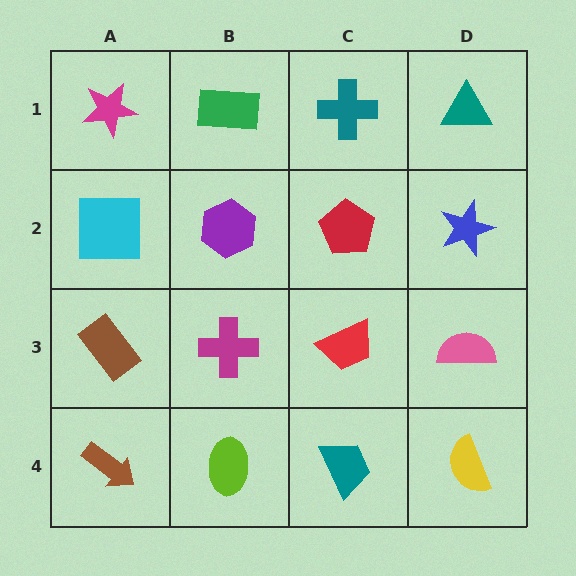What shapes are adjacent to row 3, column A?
A cyan square (row 2, column A), a brown arrow (row 4, column A), a magenta cross (row 3, column B).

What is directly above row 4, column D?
A pink semicircle.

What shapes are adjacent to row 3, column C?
A red pentagon (row 2, column C), a teal trapezoid (row 4, column C), a magenta cross (row 3, column B), a pink semicircle (row 3, column D).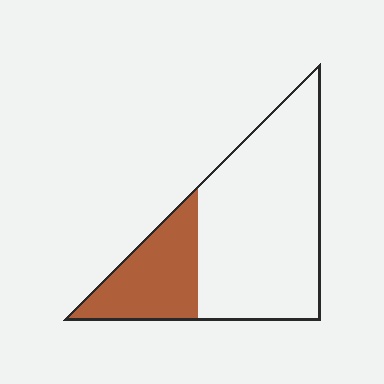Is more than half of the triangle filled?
No.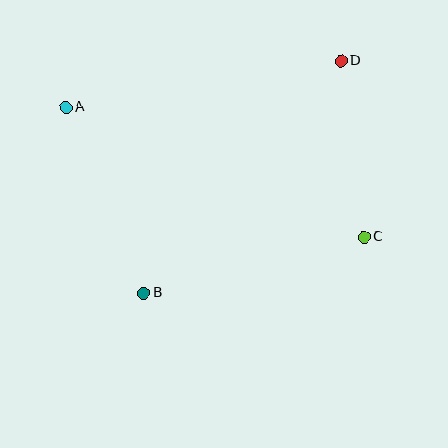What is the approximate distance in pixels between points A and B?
The distance between A and B is approximately 201 pixels.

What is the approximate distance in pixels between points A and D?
The distance between A and D is approximately 279 pixels.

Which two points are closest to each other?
Points C and D are closest to each other.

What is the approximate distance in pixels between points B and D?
The distance between B and D is approximately 305 pixels.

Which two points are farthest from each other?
Points A and C are farthest from each other.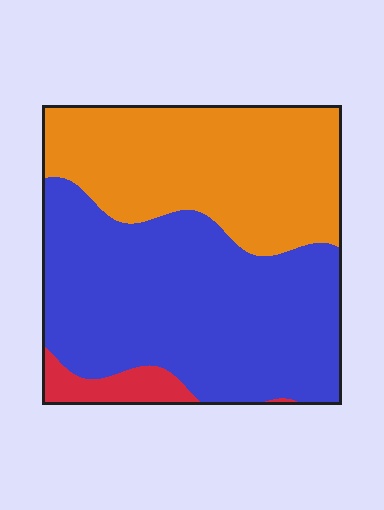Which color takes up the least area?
Red, at roughly 5%.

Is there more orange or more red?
Orange.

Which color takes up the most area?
Blue, at roughly 55%.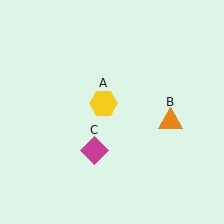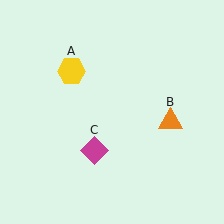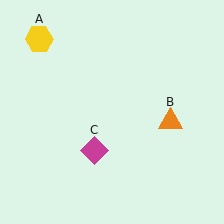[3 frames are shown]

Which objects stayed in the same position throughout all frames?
Orange triangle (object B) and magenta diamond (object C) remained stationary.